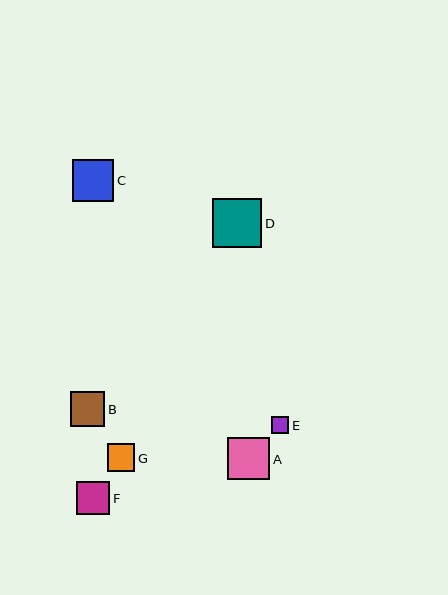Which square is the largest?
Square D is the largest with a size of approximately 49 pixels.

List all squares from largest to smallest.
From largest to smallest: D, A, C, B, F, G, E.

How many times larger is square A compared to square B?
Square A is approximately 1.2 times the size of square B.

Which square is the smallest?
Square E is the smallest with a size of approximately 17 pixels.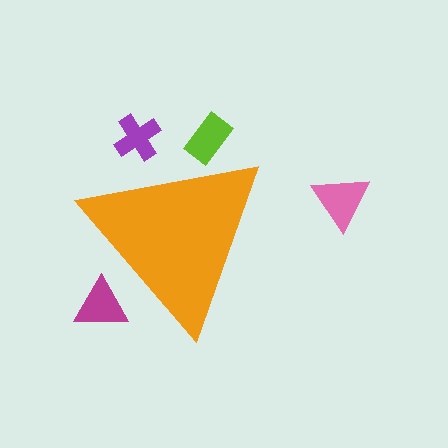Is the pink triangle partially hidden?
No, the pink triangle is fully visible.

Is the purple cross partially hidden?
Yes, the purple cross is partially hidden behind the orange triangle.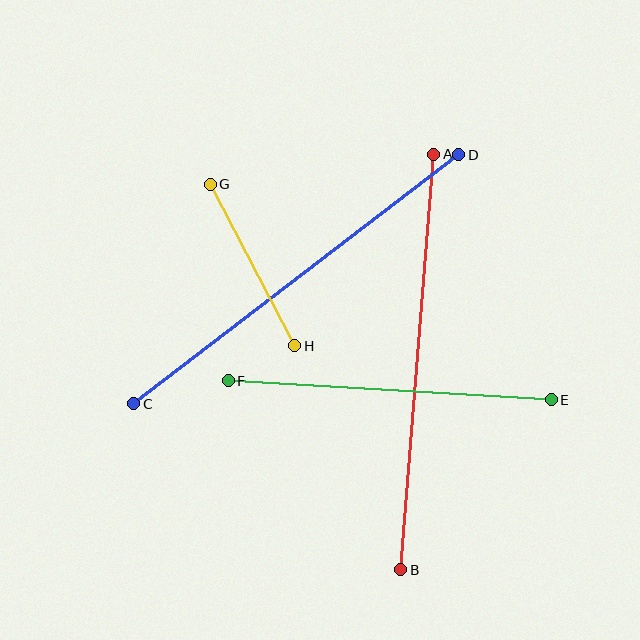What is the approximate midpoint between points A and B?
The midpoint is at approximately (417, 362) pixels.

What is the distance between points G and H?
The distance is approximately 182 pixels.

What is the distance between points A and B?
The distance is approximately 417 pixels.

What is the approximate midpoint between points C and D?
The midpoint is at approximately (296, 279) pixels.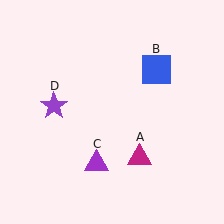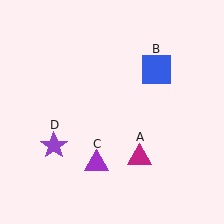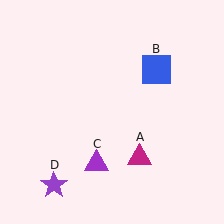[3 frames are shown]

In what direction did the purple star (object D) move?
The purple star (object D) moved down.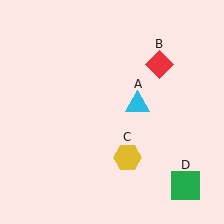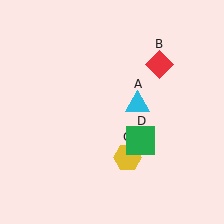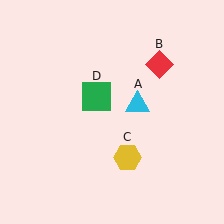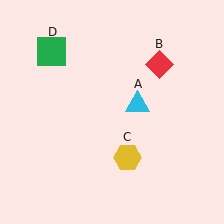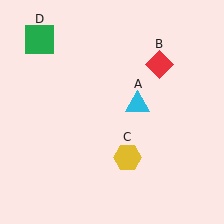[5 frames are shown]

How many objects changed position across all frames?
1 object changed position: green square (object D).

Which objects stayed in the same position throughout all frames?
Cyan triangle (object A) and red diamond (object B) and yellow hexagon (object C) remained stationary.